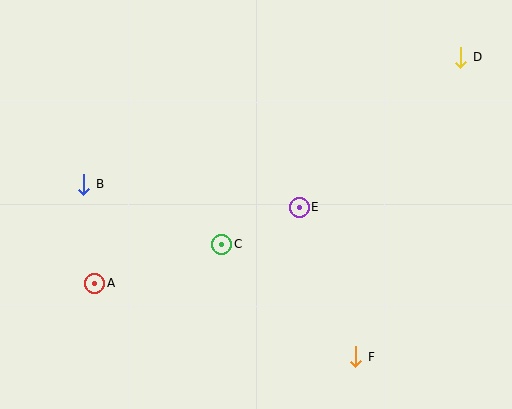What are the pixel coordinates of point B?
Point B is at (84, 184).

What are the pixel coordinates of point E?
Point E is at (299, 207).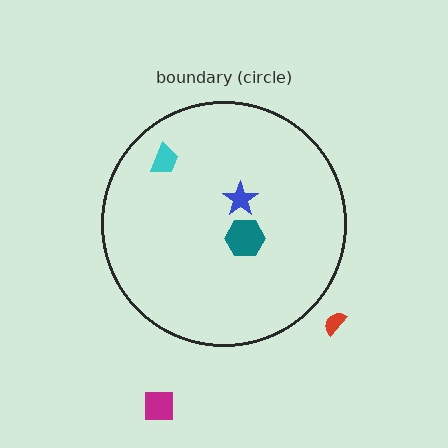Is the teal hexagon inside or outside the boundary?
Inside.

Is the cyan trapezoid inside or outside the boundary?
Inside.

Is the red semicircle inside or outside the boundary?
Outside.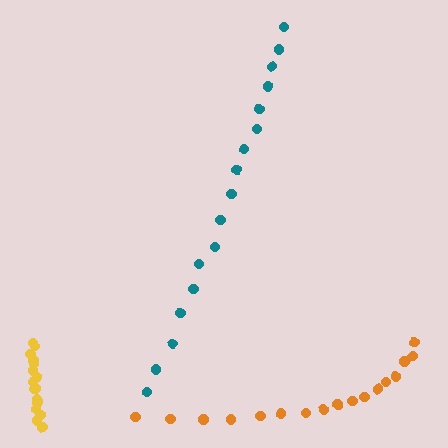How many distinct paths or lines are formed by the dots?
There are 3 distinct paths.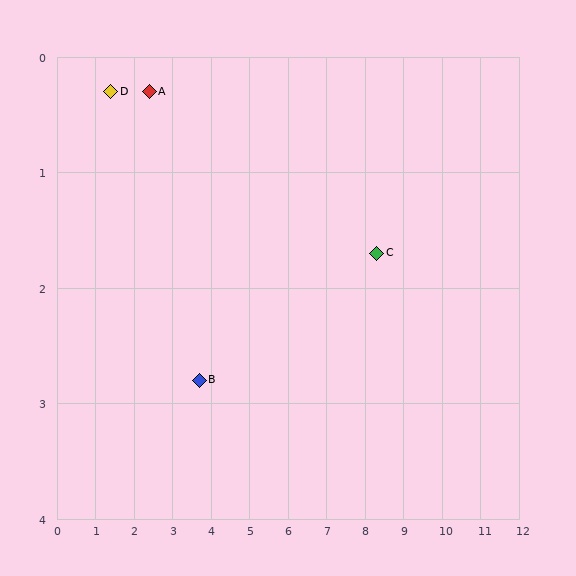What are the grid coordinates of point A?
Point A is at approximately (2.4, 0.3).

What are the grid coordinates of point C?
Point C is at approximately (8.3, 1.7).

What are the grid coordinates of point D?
Point D is at approximately (1.4, 0.3).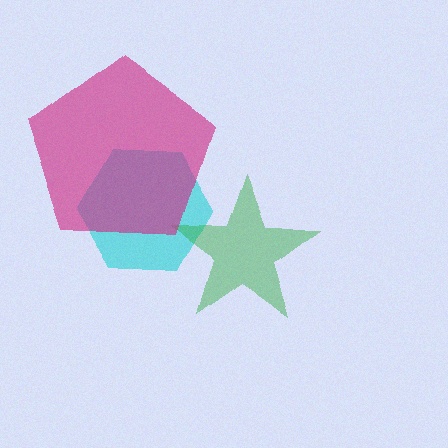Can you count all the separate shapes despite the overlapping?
Yes, there are 3 separate shapes.